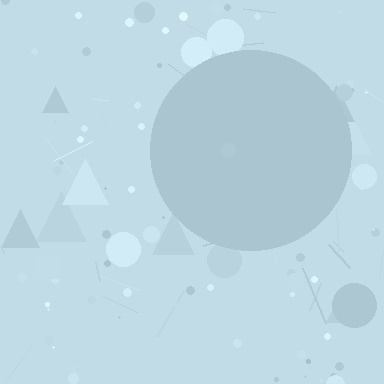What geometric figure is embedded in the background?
A circle is embedded in the background.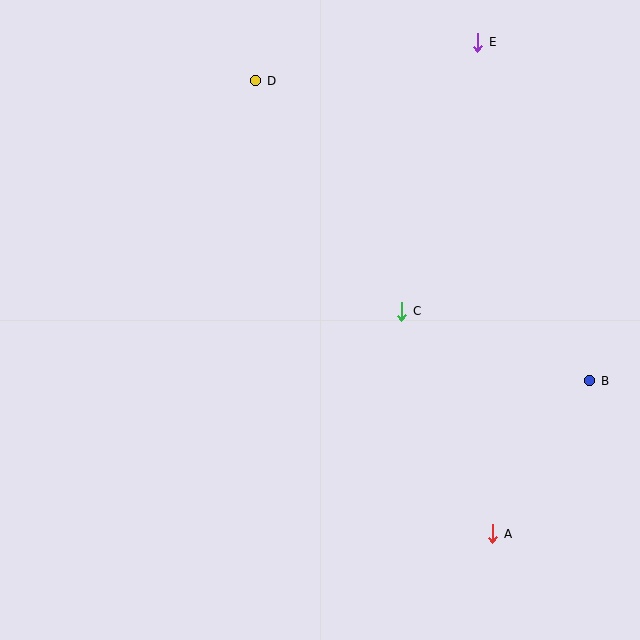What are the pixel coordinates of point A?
Point A is at (493, 534).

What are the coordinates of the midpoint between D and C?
The midpoint between D and C is at (329, 196).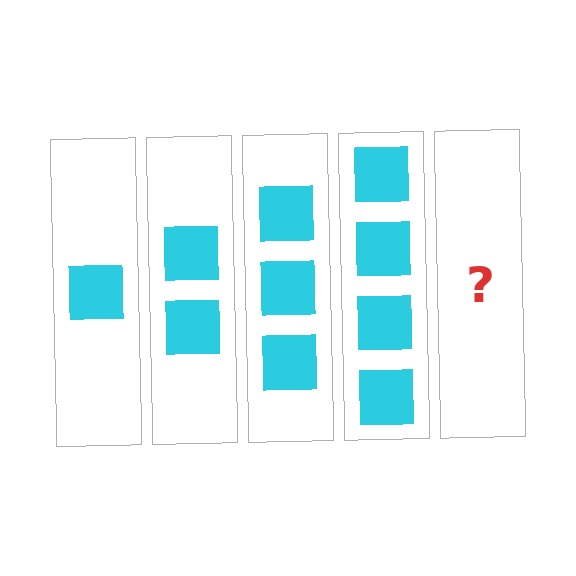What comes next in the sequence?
The next element should be 5 squares.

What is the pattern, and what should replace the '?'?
The pattern is that each step adds one more square. The '?' should be 5 squares.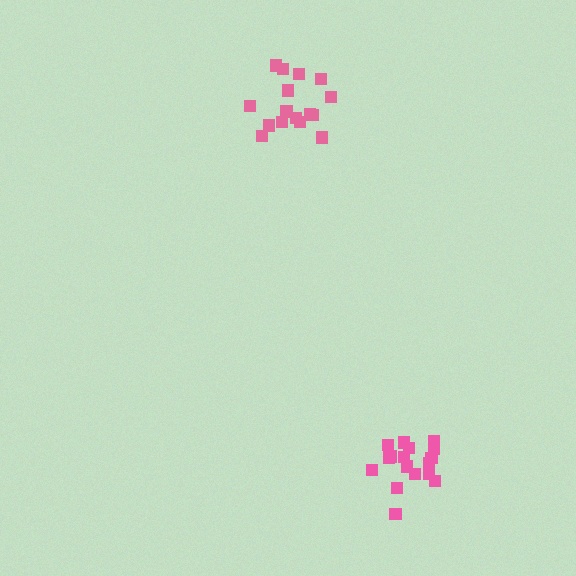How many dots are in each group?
Group 1: 16 dots, Group 2: 17 dots (33 total).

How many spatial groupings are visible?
There are 2 spatial groupings.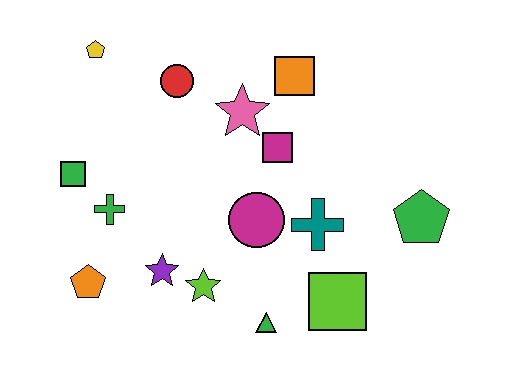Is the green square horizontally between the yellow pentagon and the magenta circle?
No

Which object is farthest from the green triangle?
The yellow pentagon is farthest from the green triangle.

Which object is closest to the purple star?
The lime star is closest to the purple star.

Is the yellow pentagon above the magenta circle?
Yes